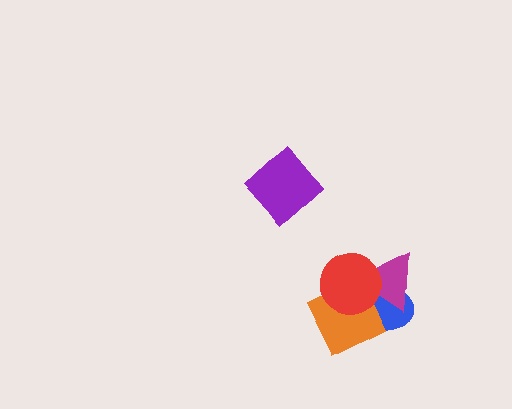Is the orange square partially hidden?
Yes, it is partially covered by another shape.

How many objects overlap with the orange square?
3 objects overlap with the orange square.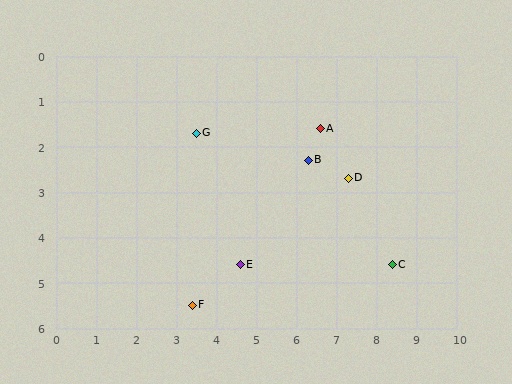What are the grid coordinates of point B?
Point B is at approximately (6.3, 2.3).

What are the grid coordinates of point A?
Point A is at approximately (6.6, 1.6).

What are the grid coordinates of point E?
Point E is at approximately (4.6, 4.6).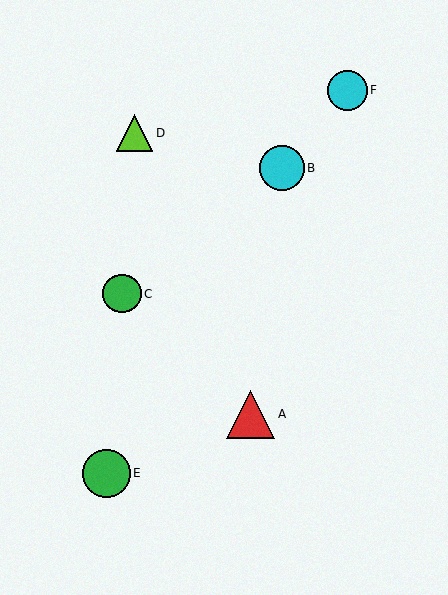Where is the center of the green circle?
The center of the green circle is at (106, 473).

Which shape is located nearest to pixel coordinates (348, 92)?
The cyan circle (labeled F) at (347, 90) is nearest to that location.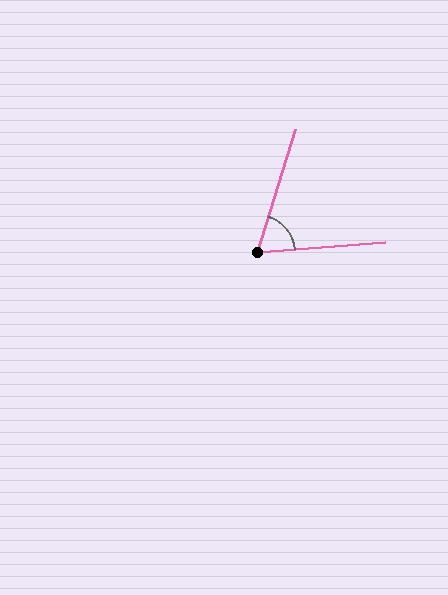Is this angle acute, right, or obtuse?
It is acute.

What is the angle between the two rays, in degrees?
Approximately 68 degrees.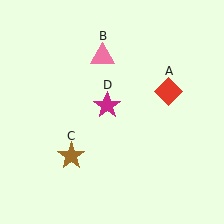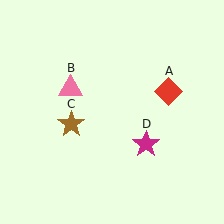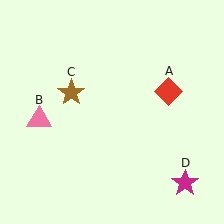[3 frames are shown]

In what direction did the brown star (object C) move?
The brown star (object C) moved up.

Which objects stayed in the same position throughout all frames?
Red diamond (object A) remained stationary.